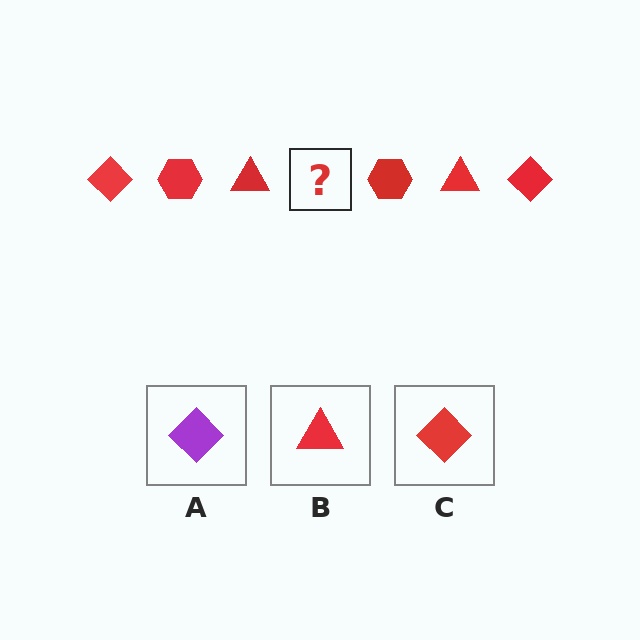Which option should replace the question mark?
Option C.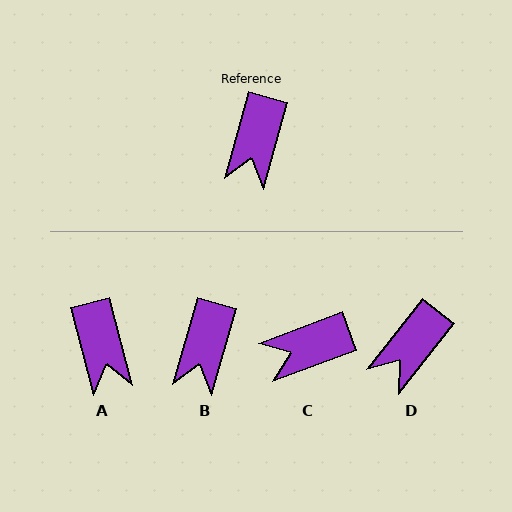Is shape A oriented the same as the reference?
No, it is off by about 30 degrees.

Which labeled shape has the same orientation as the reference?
B.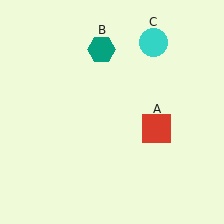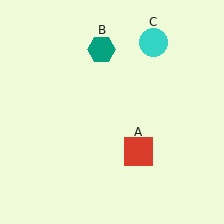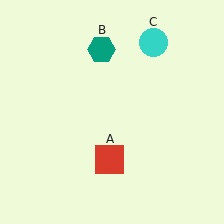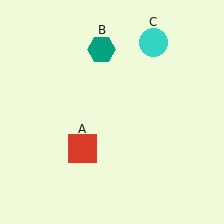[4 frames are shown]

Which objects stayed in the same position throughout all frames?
Teal hexagon (object B) and cyan circle (object C) remained stationary.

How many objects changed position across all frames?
1 object changed position: red square (object A).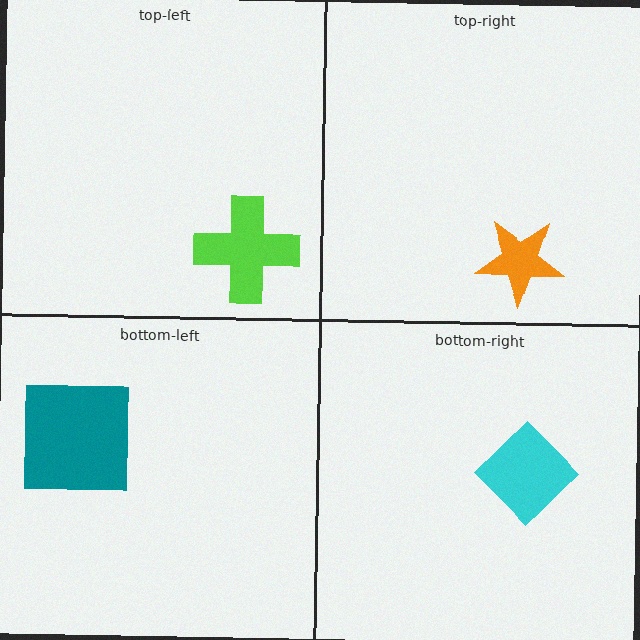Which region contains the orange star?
The top-right region.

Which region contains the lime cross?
The top-left region.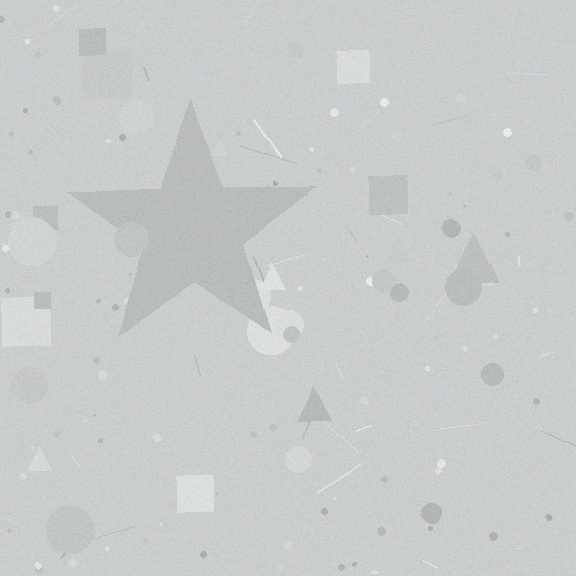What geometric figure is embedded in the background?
A star is embedded in the background.